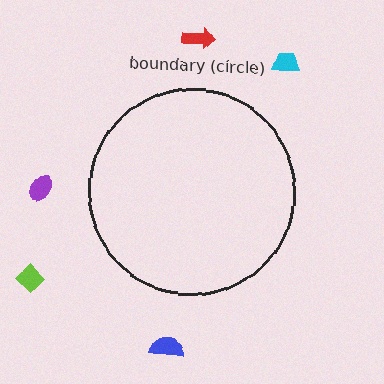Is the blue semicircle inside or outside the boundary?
Outside.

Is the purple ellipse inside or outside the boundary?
Outside.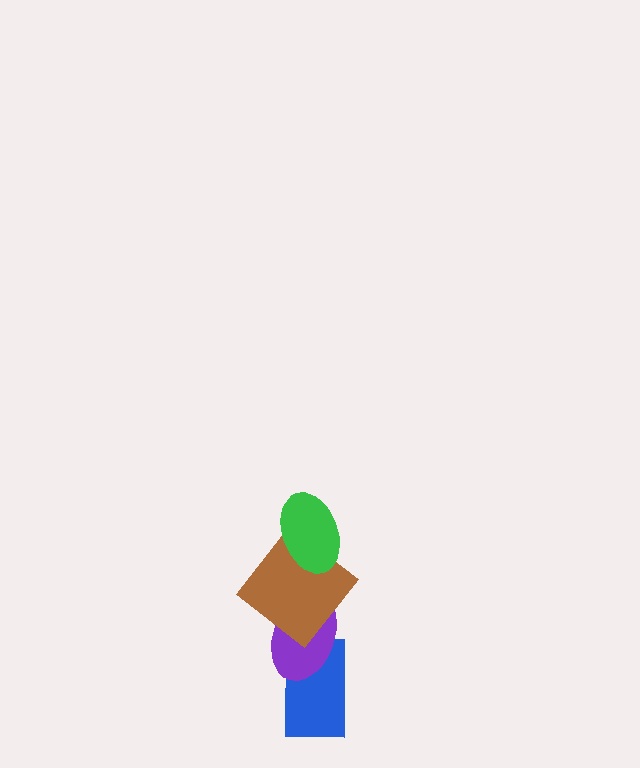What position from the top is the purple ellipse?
The purple ellipse is 3rd from the top.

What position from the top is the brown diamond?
The brown diamond is 2nd from the top.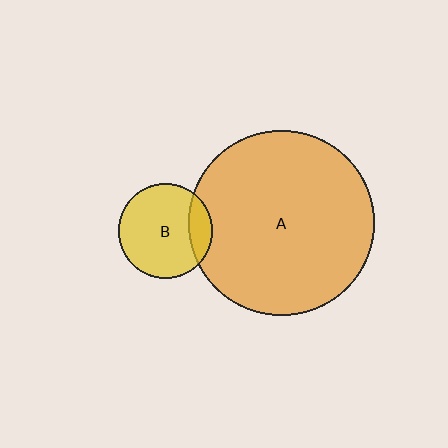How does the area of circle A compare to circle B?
Approximately 3.8 times.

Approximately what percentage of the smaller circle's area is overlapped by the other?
Approximately 15%.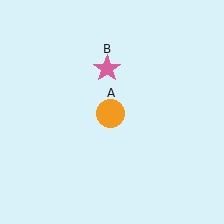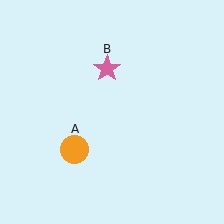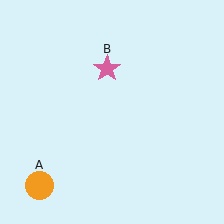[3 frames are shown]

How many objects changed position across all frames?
1 object changed position: orange circle (object A).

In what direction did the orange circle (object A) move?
The orange circle (object A) moved down and to the left.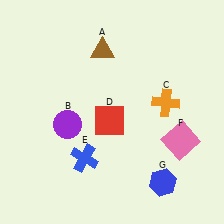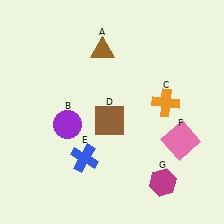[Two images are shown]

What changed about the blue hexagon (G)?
In Image 1, G is blue. In Image 2, it changed to magenta.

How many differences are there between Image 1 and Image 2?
There are 2 differences between the two images.